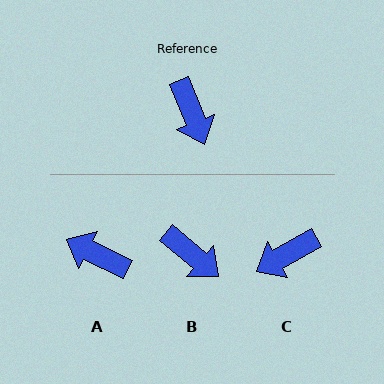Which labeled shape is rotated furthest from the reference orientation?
A, about 138 degrees away.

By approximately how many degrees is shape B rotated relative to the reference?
Approximately 28 degrees counter-clockwise.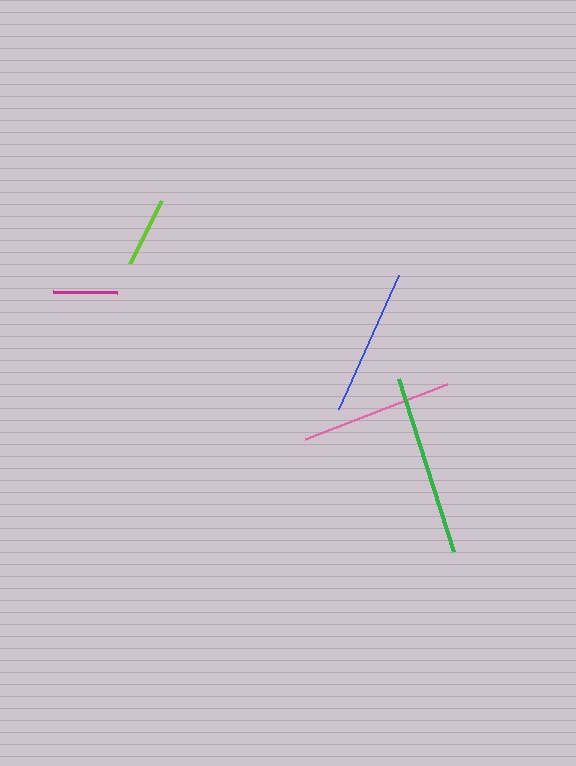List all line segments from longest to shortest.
From longest to shortest: green, pink, blue, lime, magenta.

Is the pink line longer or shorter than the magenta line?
The pink line is longer than the magenta line.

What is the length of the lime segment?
The lime segment is approximately 71 pixels long.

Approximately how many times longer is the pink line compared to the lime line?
The pink line is approximately 2.2 times the length of the lime line.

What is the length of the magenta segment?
The magenta segment is approximately 64 pixels long.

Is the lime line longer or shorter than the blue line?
The blue line is longer than the lime line.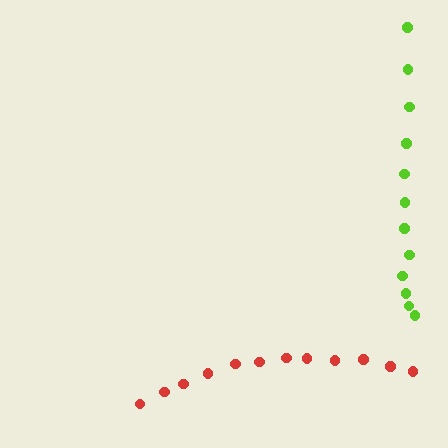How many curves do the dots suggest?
There are 2 distinct paths.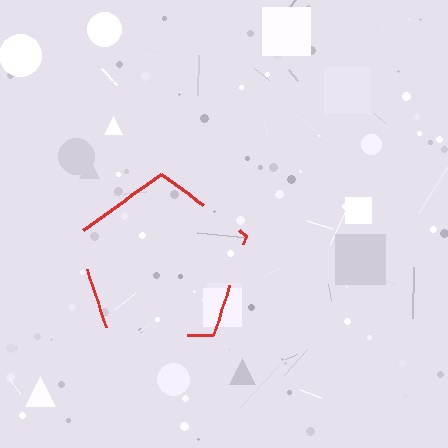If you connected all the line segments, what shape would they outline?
They would outline a pentagon.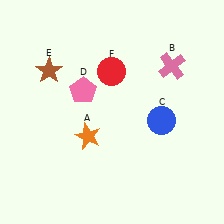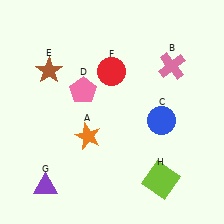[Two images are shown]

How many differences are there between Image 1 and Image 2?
There are 2 differences between the two images.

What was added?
A purple triangle (G), a lime square (H) were added in Image 2.